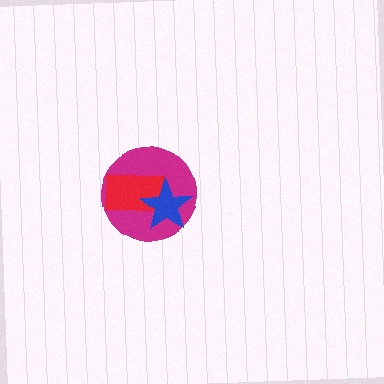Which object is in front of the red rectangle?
The blue star is in front of the red rectangle.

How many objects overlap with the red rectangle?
2 objects overlap with the red rectangle.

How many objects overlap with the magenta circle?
2 objects overlap with the magenta circle.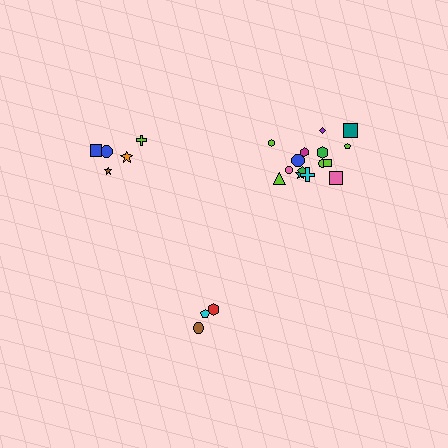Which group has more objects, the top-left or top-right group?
The top-right group.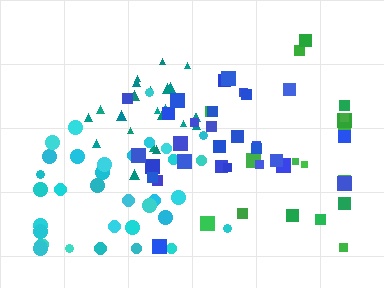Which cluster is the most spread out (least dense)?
Green.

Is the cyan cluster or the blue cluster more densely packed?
Blue.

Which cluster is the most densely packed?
Teal.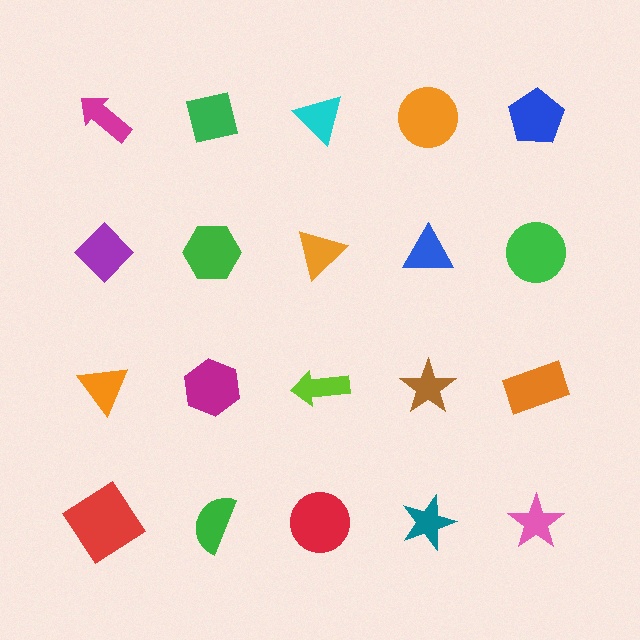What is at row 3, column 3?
A lime arrow.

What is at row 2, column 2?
A green hexagon.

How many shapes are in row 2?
5 shapes.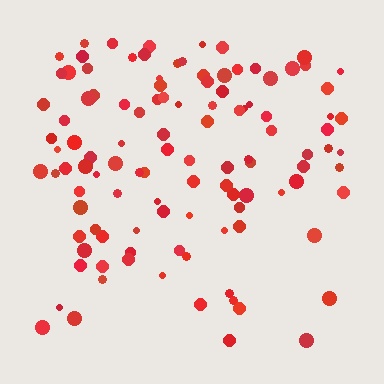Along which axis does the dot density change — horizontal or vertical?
Vertical.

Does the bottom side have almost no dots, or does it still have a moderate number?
Still a moderate number, just noticeably fewer than the top.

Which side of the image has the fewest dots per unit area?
The bottom.